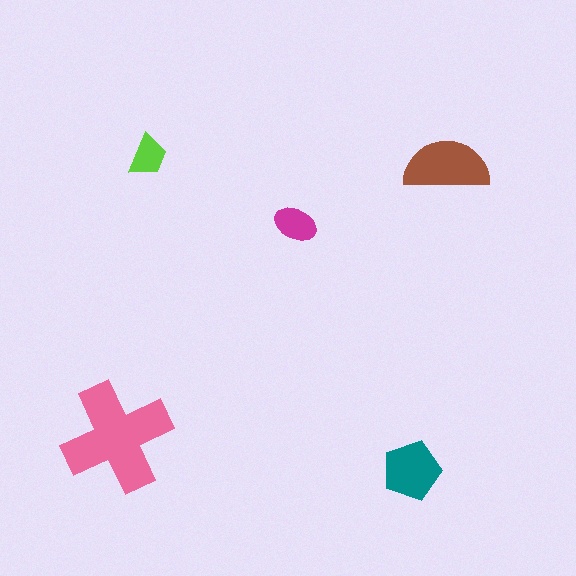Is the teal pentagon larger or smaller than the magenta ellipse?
Larger.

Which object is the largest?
The pink cross.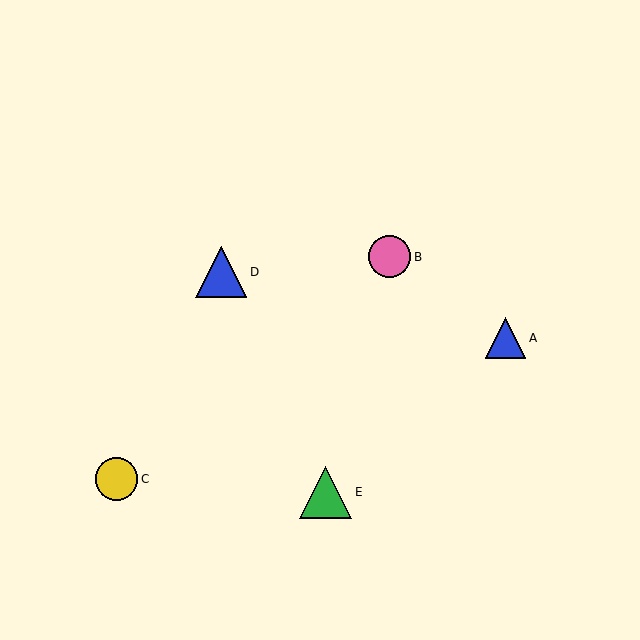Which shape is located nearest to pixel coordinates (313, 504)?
The green triangle (labeled E) at (326, 492) is nearest to that location.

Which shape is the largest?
The green triangle (labeled E) is the largest.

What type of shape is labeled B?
Shape B is a pink circle.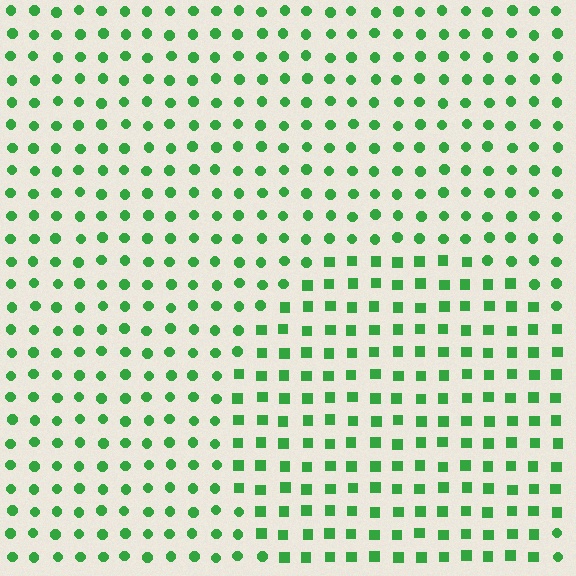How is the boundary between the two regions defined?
The boundary is defined by a change in element shape: squares inside vs. circles outside. All elements share the same color and spacing.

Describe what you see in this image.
The image is filled with small green elements arranged in a uniform grid. A circle-shaped region contains squares, while the surrounding area contains circles. The boundary is defined purely by the change in element shape.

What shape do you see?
I see a circle.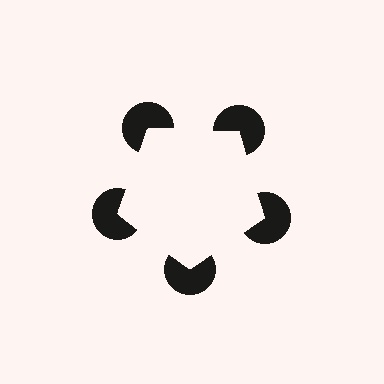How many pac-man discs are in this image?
There are 5 — one at each vertex of the illusory pentagon.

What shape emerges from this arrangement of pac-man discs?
An illusory pentagon — its edges are inferred from the aligned wedge cuts in the pac-man discs, not physically drawn.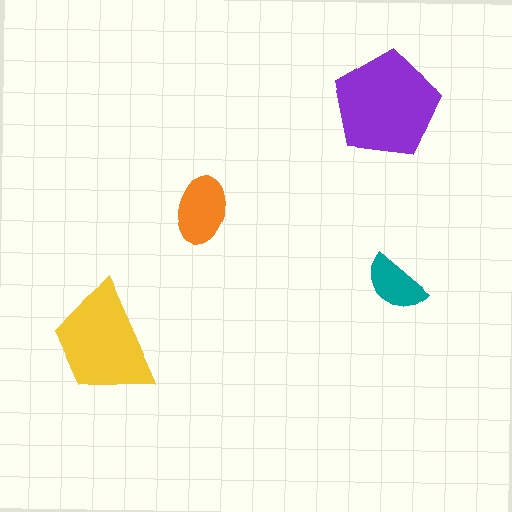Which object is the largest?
The purple pentagon.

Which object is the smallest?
The teal semicircle.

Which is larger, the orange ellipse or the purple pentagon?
The purple pentagon.